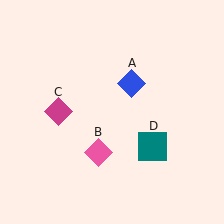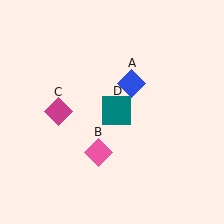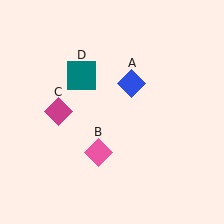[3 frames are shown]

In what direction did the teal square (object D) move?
The teal square (object D) moved up and to the left.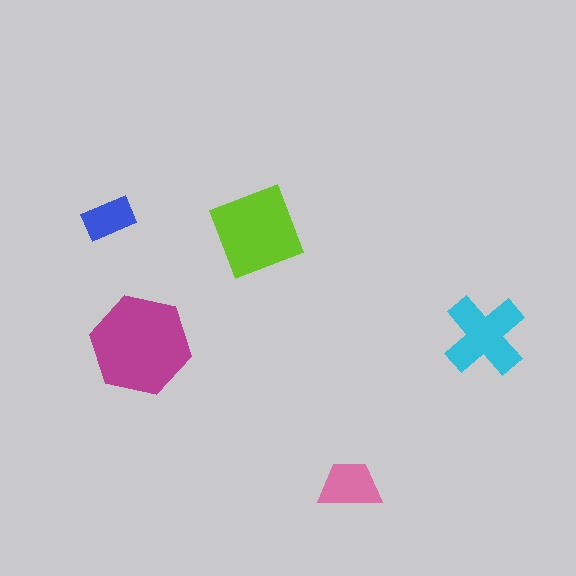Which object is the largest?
The magenta hexagon.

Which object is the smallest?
The blue rectangle.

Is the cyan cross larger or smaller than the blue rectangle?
Larger.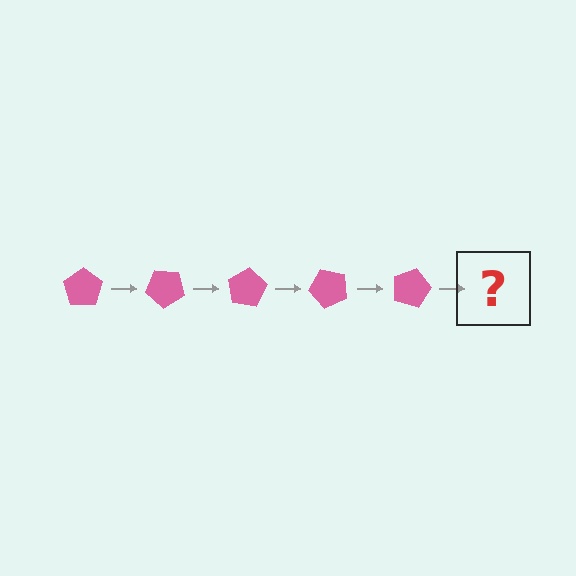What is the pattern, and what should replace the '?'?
The pattern is that the pentagon rotates 40 degrees each step. The '?' should be a pink pentagon rotated 200 degrees.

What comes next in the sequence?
The next element should be a pink pentagon rotated 200 degrees.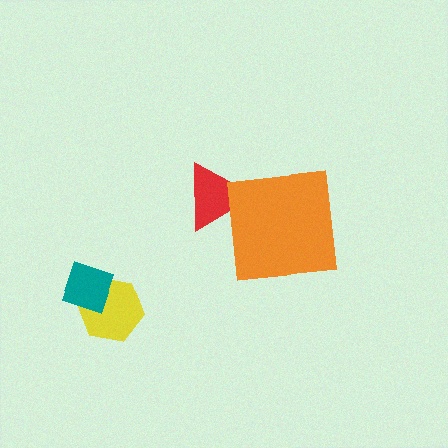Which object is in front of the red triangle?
The orange square is in front of the red triangle.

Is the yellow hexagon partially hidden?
Yes, it is partially covered by another shape.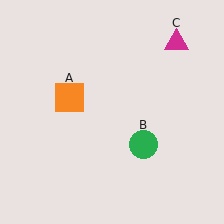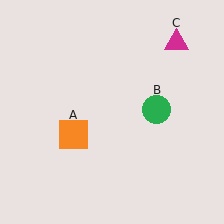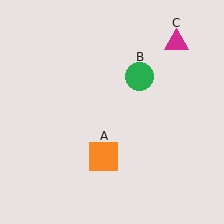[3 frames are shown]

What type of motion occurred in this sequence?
The orange square (object A), green circle (object B) rotated counterclockwise around the center of the scene.